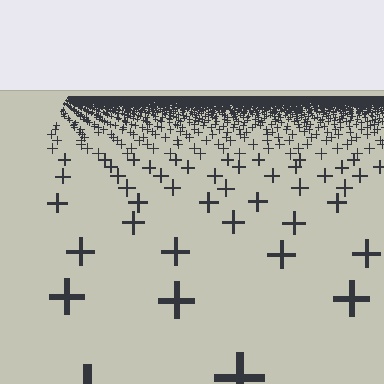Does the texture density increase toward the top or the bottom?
Density increases toward the top.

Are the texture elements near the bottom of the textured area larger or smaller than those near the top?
Larger. Near the bottom, elements are closer to the viewer and appear at a bigger on-screen size.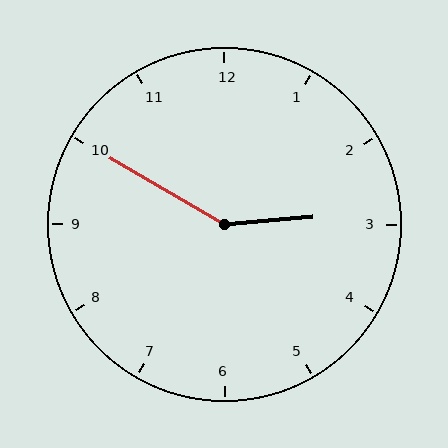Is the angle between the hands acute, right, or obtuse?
It is obtuse.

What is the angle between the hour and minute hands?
Approximately 145 degrees.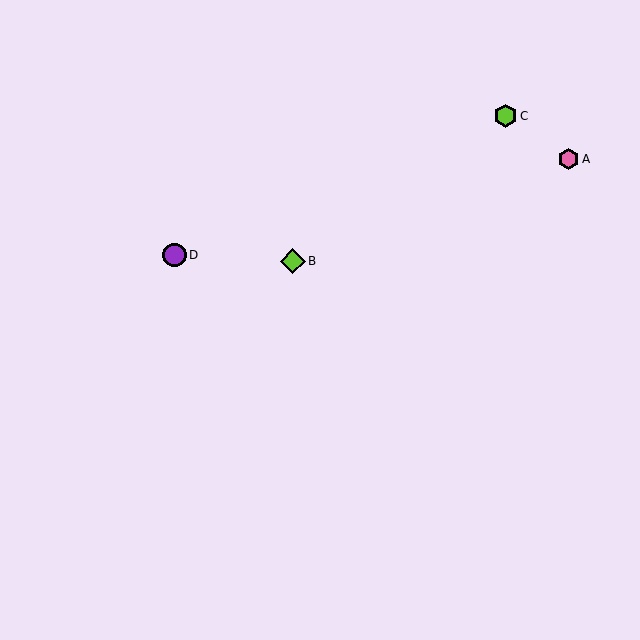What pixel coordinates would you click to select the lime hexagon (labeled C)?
Click at (505, 116) to select the lime hexagon C.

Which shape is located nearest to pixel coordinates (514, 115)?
The lime hexagon (labeled C) at (505, 116) is nearest to that location.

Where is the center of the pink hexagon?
The center of the pink hexagon is at (569, 159).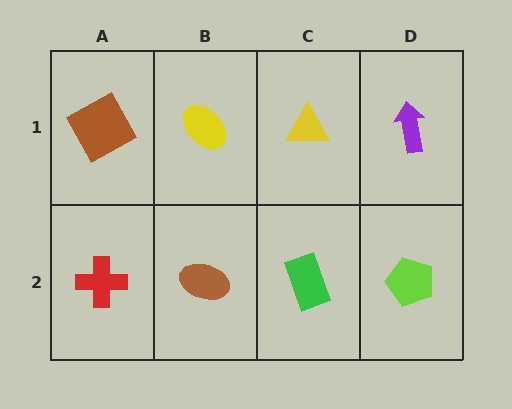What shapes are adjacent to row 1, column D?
A lime pentagon (row 2, column D), a yellow triangle (row 1, column C).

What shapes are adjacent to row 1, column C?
A green rectangle (row 2, column C), a yellow ellipse (row 1, column B), a purple arrow (row 1, column D).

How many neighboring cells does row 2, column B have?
3.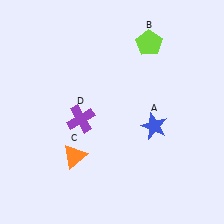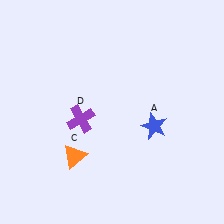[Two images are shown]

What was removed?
The lime pentagon (B) was removed in Image 2.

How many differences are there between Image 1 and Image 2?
There is 1 difference between the two images.